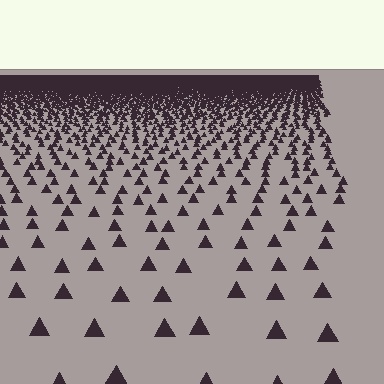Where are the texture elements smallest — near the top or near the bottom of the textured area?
Near the top.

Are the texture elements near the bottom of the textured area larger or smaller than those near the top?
Larger. Near the bottom, elements are closer to the viewer and appear at a bigger on-screen size.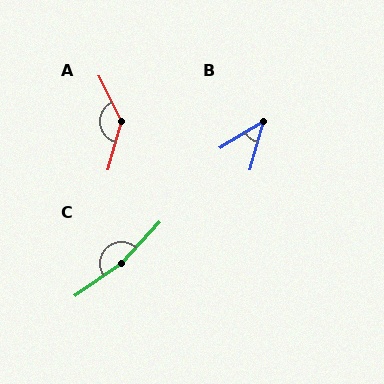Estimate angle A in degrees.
Approximately 137 degrees.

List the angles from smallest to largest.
B (43°), A (137°), C (168°).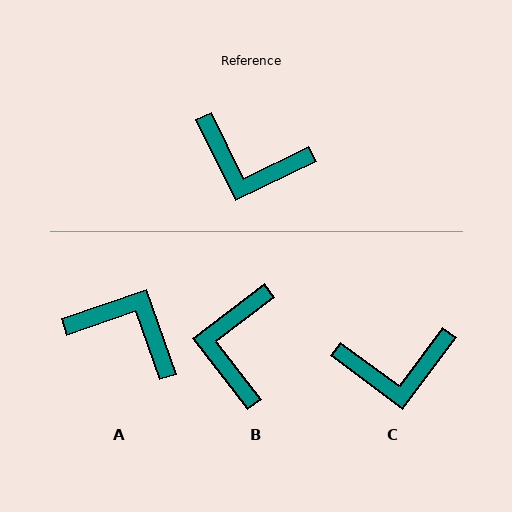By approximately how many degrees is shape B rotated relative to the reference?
Approximately 79 degrees clockwise.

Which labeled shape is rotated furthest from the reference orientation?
A, about 173 degrees away.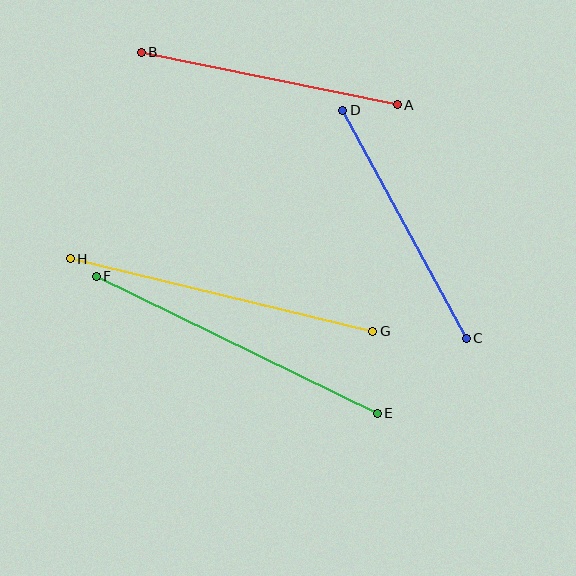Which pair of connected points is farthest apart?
Points E and F are farthest apart.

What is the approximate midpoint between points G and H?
The midpoint is at approximately (222, 295) pixels.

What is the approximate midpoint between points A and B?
The midpoint is at approximately (269, 79) pixels.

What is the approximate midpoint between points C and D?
The midpoint is at approximately (404, 224) pixels.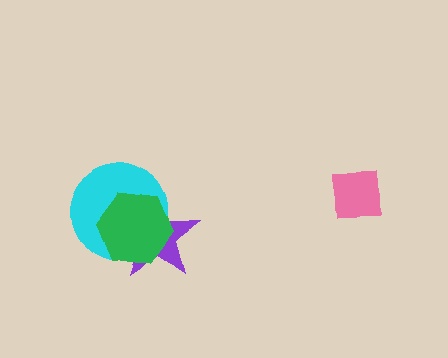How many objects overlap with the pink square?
0 objects overlap with the pink square.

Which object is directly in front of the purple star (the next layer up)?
The cyan circle is directly in front of the purple star.